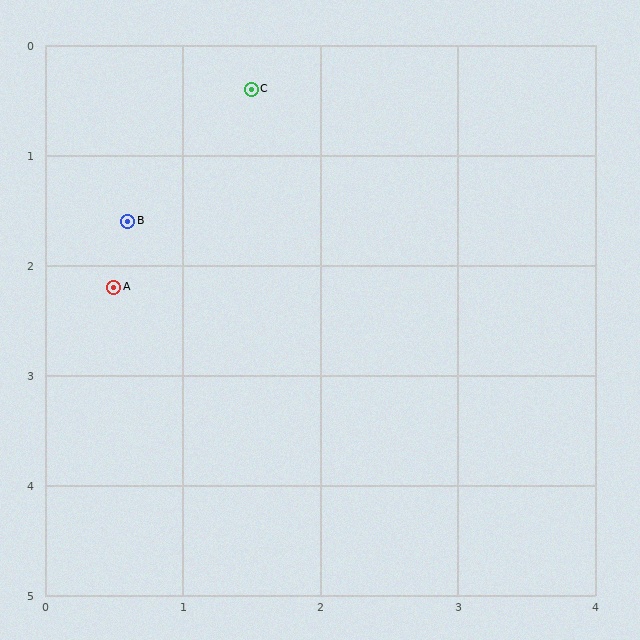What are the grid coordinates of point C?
Point C is at approximately (1.5, 0.4).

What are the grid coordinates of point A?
Point A is at approximately (0.5, 2.2).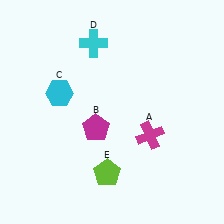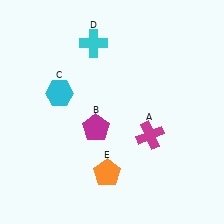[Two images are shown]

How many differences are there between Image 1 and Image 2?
There is 1 difference between the two images.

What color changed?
The pentagon (E) changed from lime in Image 1 to orange in Image 2.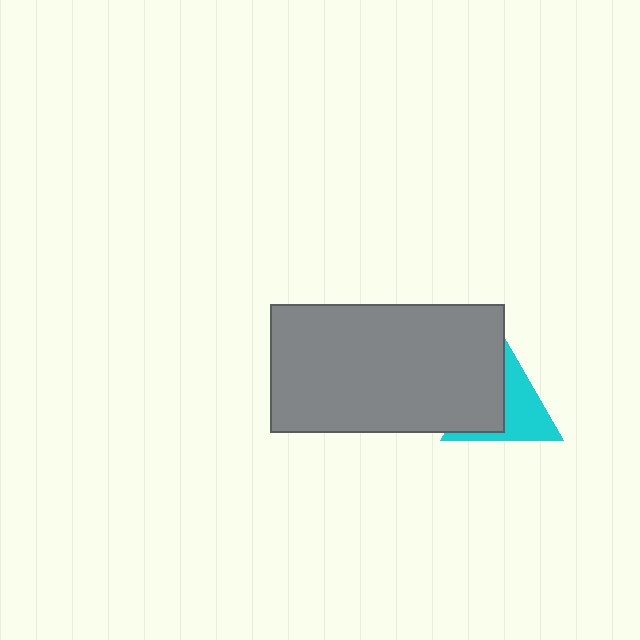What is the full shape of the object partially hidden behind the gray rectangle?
The partially hidden object is a cyan triangle.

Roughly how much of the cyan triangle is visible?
About half of it is visible (roughly 52%).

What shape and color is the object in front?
The object in front is a gray rectangle.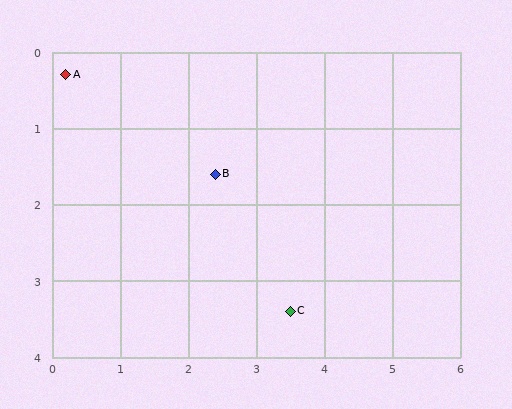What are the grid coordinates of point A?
Point A is at approximately (0.2, 0.3).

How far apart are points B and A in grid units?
Points B and A are about 2.6 grid units apart.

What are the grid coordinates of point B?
Point B is at approximately (2.4, 1.6).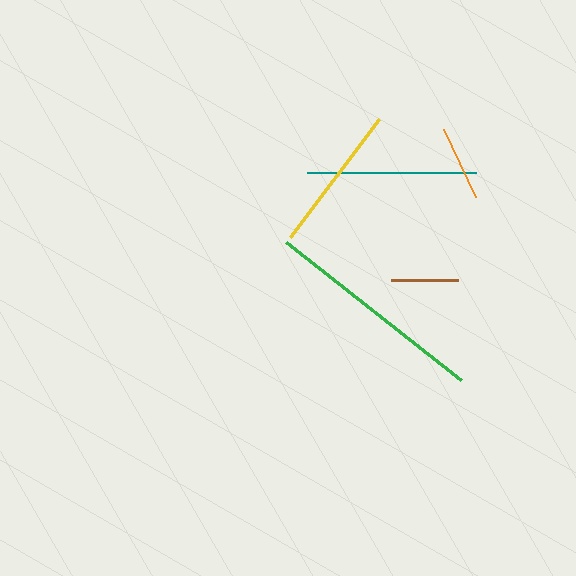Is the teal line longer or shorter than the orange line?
The teal line is longer than the orange line.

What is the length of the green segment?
The green segment is approximately 222 pixels long.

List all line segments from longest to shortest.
From longest to shortest: green, teal, yellow, orange, brown.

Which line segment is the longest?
The green line is the longest at approximately 222 pixels.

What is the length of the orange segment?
The orange segment is approximately 76 pixels long.